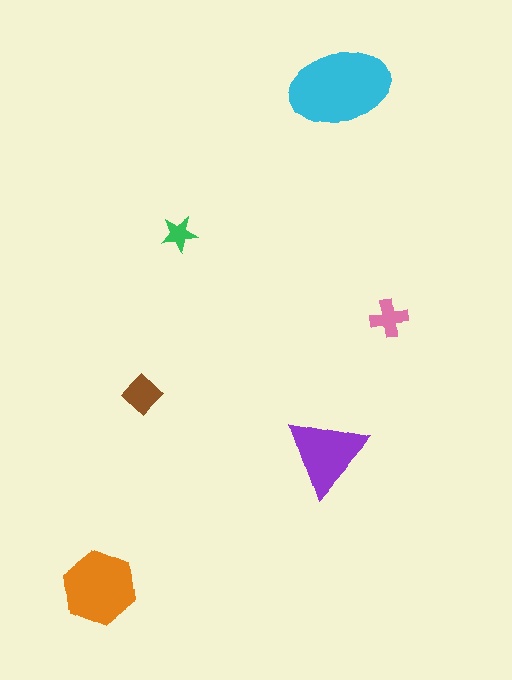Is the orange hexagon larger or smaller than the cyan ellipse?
Smaller.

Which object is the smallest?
The green star.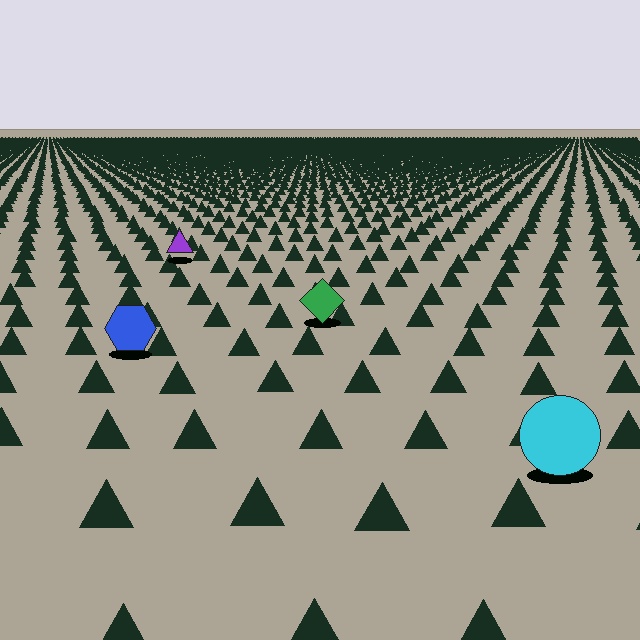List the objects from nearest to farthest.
From nearest to farthest: the cyan circle, the blue hexagon, the green diamond, the purple triangle.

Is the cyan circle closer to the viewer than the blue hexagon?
Yes. The cyan circle is closer — you can tell from the texture gradient: the ground texture is coarser near it.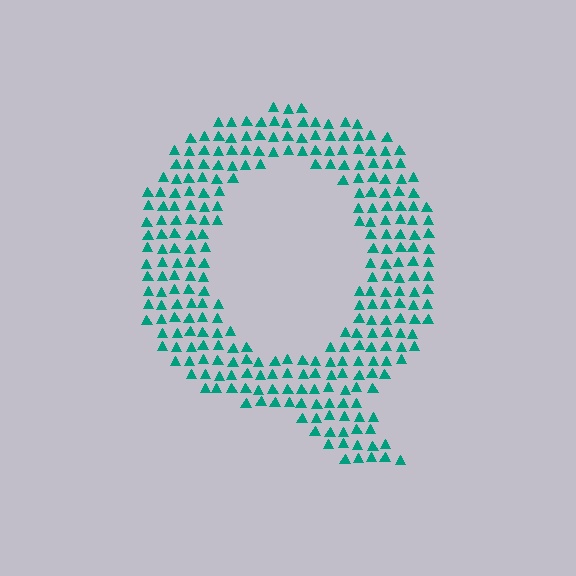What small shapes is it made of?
It is made of small triangles.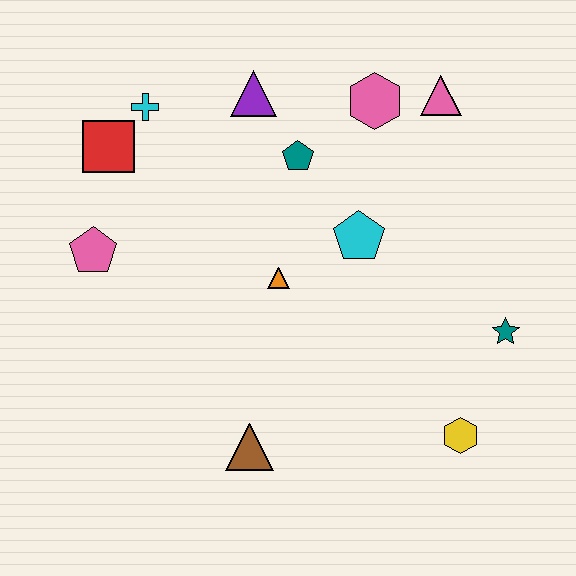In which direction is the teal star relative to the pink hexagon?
The teal star is below the pink hexagon.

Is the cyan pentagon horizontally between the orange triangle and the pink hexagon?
Yes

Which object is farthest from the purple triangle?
The yellow hexagon is farthest from the purple triangle.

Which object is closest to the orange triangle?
The cyan pentagon is closest to the orange triangle.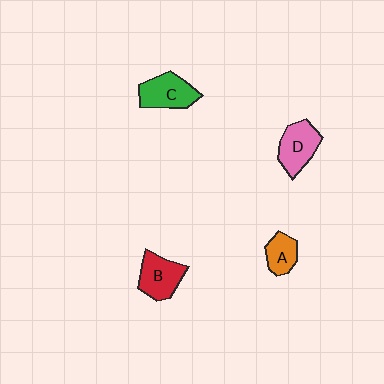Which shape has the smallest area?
Shape A (orange).